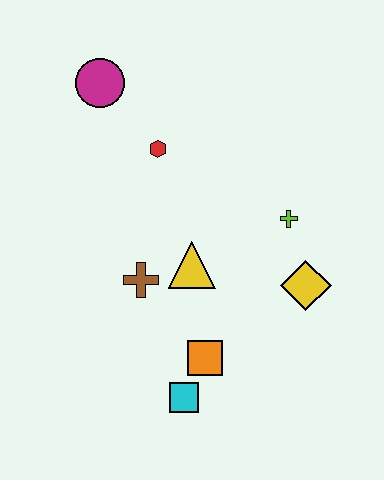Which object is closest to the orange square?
The cyan square is closest to the orange square.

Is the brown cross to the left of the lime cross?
Yes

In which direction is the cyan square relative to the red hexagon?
The cyan square is below the red hexagon.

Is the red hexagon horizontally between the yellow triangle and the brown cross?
Yes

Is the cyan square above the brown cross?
No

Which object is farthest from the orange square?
The magenta circle is farthest from the orange square.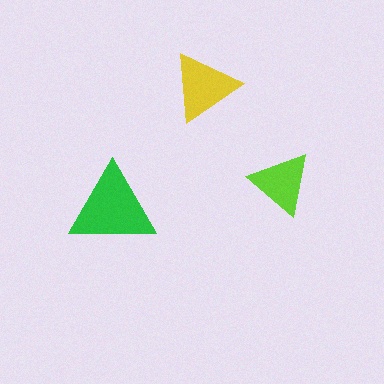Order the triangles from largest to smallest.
the green one, the yellow one, the lime one.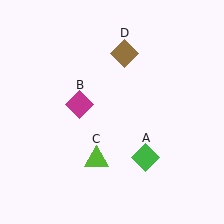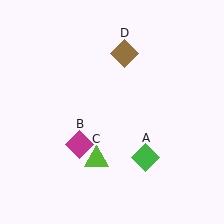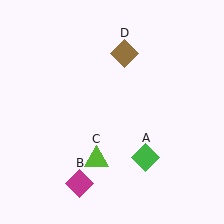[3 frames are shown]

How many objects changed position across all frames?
1 object changed position: magenta diamond (object B).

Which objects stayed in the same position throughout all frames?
Green diamond (object A) and lime triangle (object C) and brown diamond (object D) remained stationary.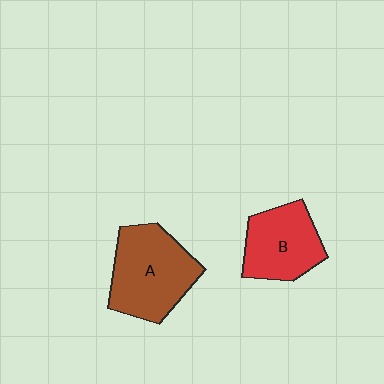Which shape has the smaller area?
Shape B (red).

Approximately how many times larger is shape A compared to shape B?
Approximately 1.3 times.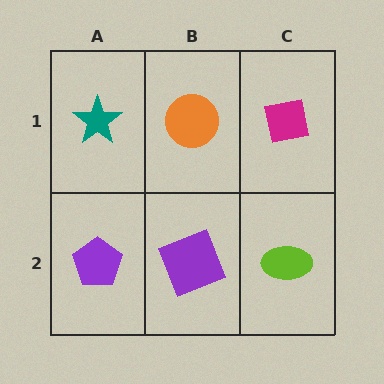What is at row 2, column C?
A lime ellipse.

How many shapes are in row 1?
3 shapes.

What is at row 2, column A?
A purple pentagon.